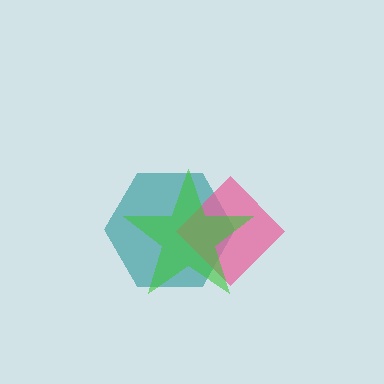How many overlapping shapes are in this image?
There are 3 overlapping shapes in the image.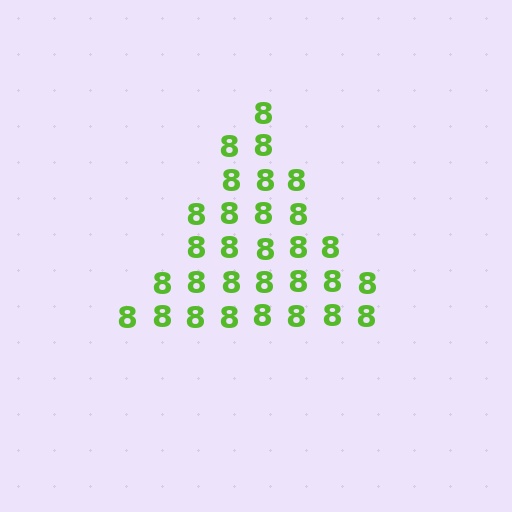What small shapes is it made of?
It is made of small digit 8's.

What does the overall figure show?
The overall figure shows a triangle.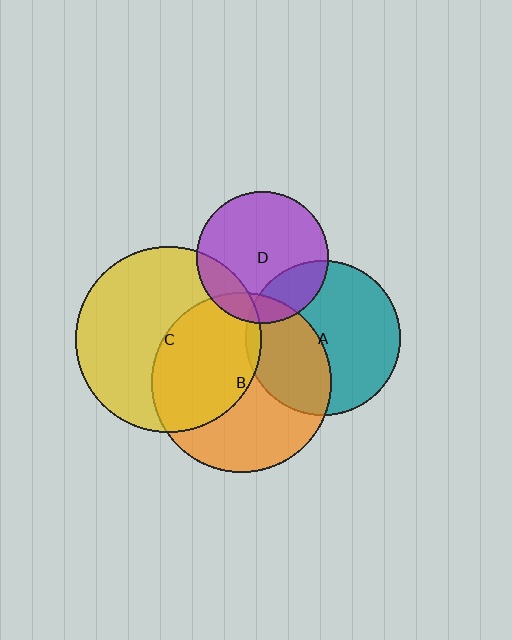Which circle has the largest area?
Circle C (yellow).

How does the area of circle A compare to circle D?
Approximately 1.4 times.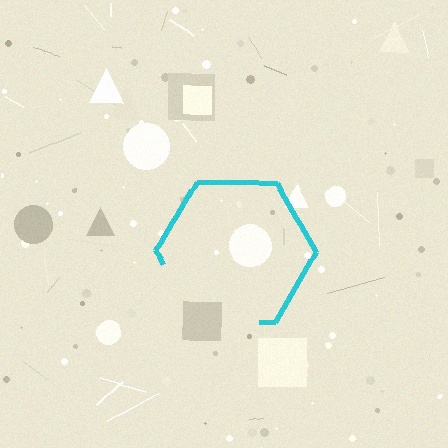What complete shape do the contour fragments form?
The contour fragments form a hexagon.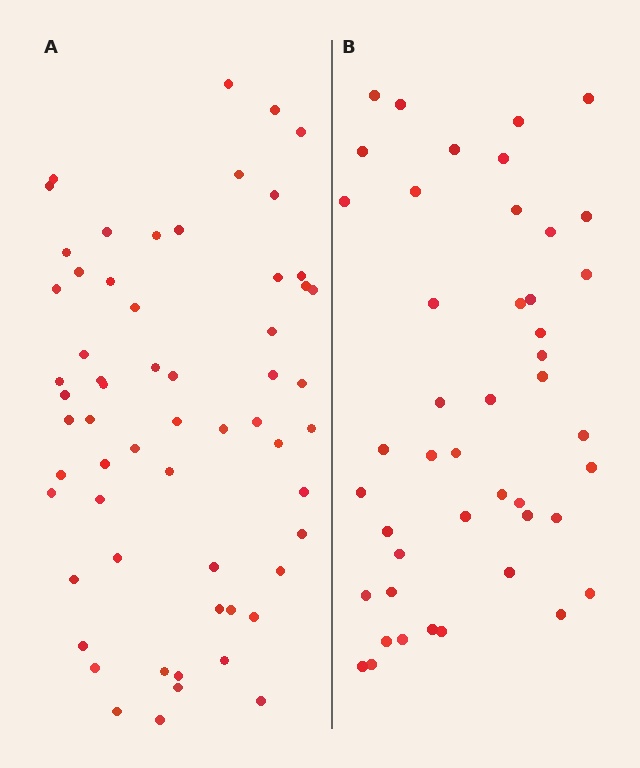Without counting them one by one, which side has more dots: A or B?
Region A (the left region) has more dots.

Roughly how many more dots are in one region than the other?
Region A has approximately 15 more dots than region B.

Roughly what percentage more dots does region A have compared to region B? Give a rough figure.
About 35% more.